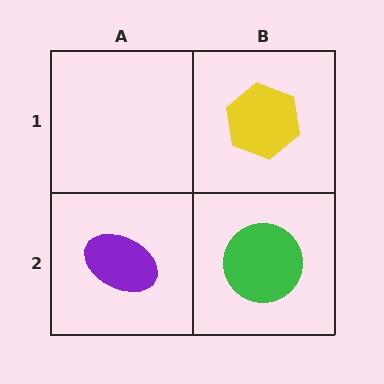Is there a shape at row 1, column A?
No, that cell is empty.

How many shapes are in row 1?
1 shape.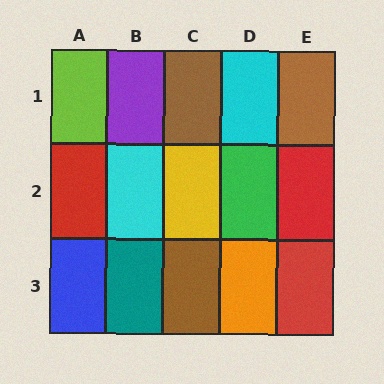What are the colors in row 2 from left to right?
Red, cyan, yellow, green, red.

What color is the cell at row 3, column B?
Teal.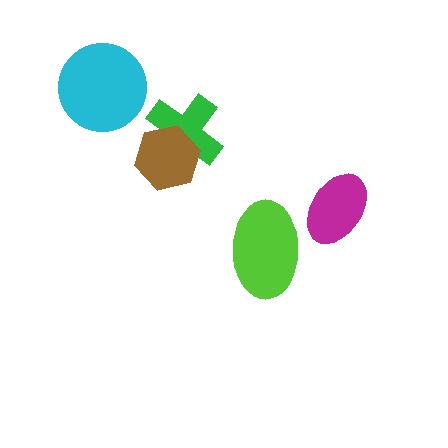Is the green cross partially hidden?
Yes, it is partially covered by another shape.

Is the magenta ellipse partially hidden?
No, no other shape covers it.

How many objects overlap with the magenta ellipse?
0 objects overlap with the magenta ellipse.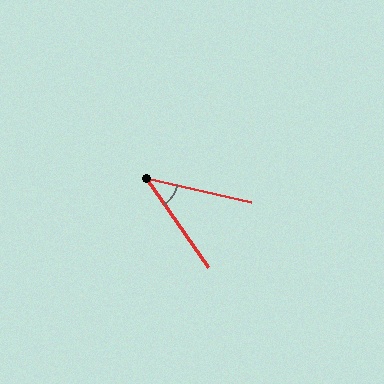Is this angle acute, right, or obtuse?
It is acute.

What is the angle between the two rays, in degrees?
Approximately 42 degrees.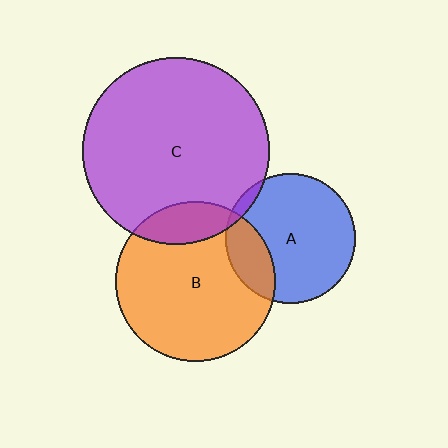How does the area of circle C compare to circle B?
Approximately 1.4 times.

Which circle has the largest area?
Circle C (purple).